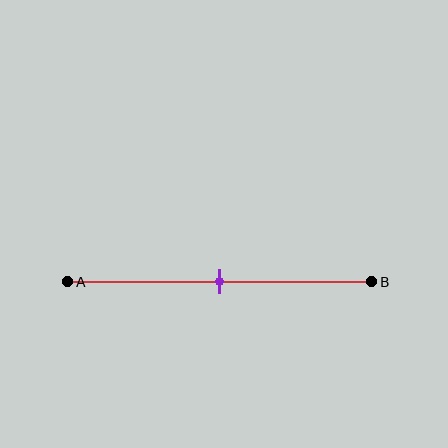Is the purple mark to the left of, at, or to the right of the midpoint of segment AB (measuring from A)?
The purple mark is approximately at the midpoint of segment AB.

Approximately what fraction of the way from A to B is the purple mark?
The purple mark is approximately 50% of the way from A to B.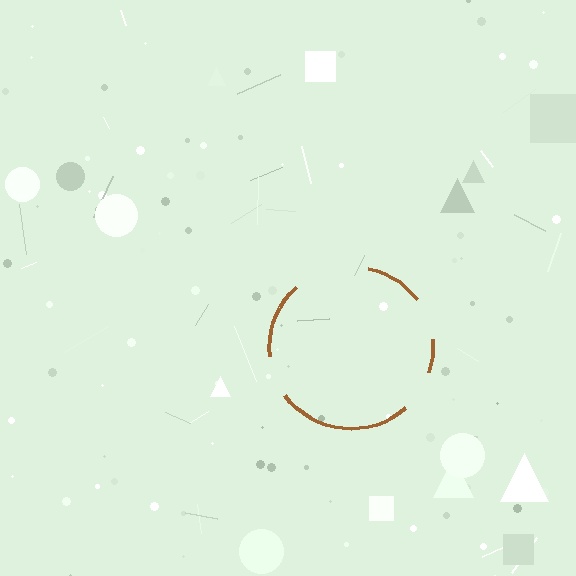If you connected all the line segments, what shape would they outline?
They would outline a circle.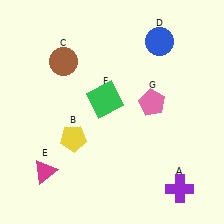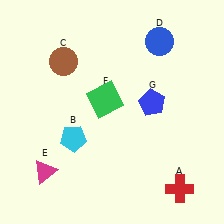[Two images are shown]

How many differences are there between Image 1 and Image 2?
There are 3 differences between the two images.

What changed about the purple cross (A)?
In Image 1, A is purple. In Image 2, it changed to red.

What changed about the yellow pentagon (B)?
In Image 1, B is yellow. In Image 2, it changed to cyan.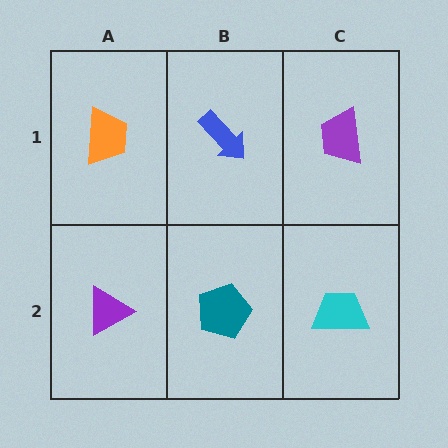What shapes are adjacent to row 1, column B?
A teal pentagon (row 2, column B), an orange trapezoid (row 1, column A), a purple trapezoid (row 1, column C).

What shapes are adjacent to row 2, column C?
A purple trapezoid (row 1, column C), a teal pentagon (row 2, column B).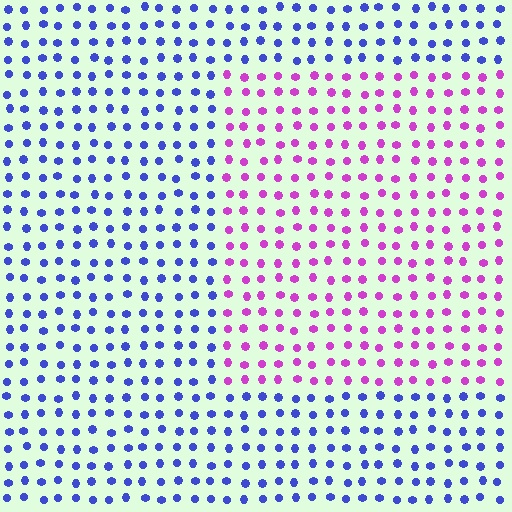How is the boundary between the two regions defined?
The boundary is defined purely by a slight shift in hue (about 66 degrees). Spacing, size, and orientation are identical on both sides.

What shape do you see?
I see a rectangle.